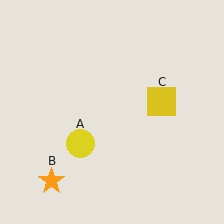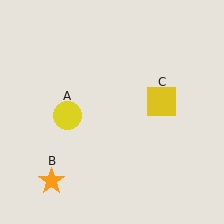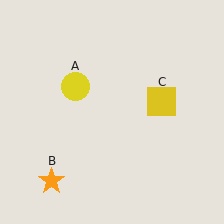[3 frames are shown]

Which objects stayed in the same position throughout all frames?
Orange star (object B) and yellow square (object C) remained stationary.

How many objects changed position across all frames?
1 object changed position: yellow circle (object A).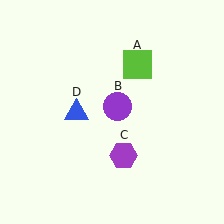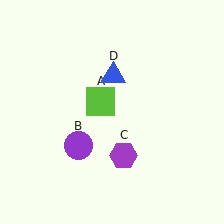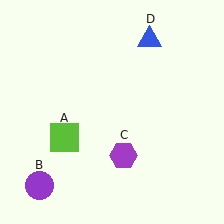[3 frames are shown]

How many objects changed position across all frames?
3 objects changed position: lime square (object A), purple circle (object B), blue triangle (object D).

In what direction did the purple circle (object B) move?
The purple circle (object B) moved down and to the left.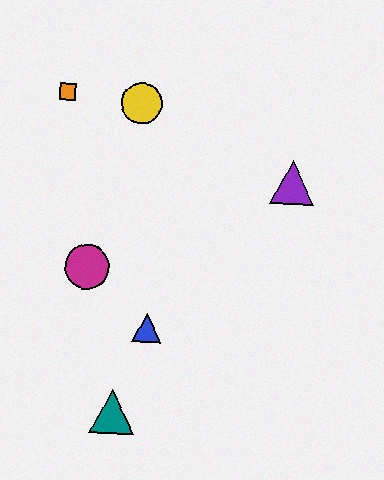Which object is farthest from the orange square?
The teal triangle is farthest from the orange square.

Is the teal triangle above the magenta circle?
No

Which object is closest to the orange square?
The yellow circle is closest to the orange square.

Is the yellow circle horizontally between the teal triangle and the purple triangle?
Yes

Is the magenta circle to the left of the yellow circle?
Yes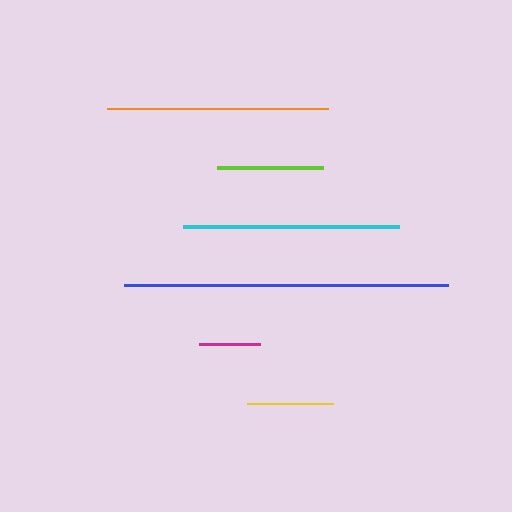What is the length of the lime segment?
The lime segment is approximately 106 pixels long.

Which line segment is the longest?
The blue line is the longest at approximately 324 pixels.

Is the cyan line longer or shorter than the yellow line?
The cyan line is longer than the yellow line.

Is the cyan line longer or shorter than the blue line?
The blue line is longer than the cyan line.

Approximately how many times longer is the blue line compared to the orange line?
The blue line is approximately 1.5 times the length of the orange line.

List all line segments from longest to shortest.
From longest to shortest: blue, orange, cyan, lime, yellow, magenta.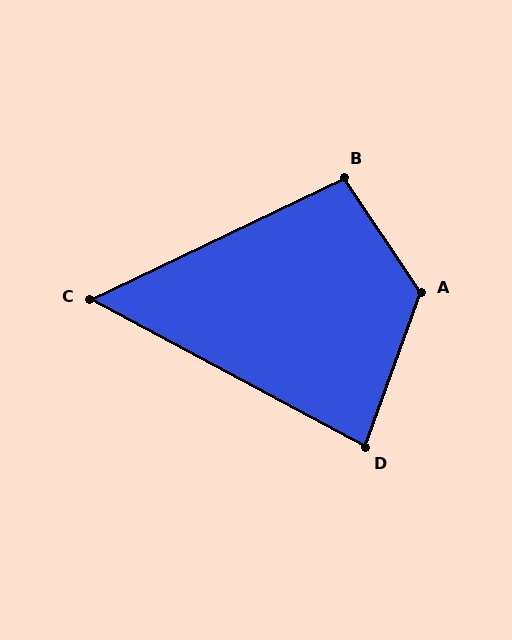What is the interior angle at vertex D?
Approximately 82 degrees (acute).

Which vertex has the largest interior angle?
A, at approximately 126 degrees.